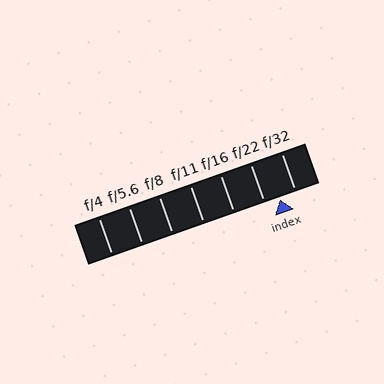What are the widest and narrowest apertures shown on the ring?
The widest aperture shown is f/4 and the narrowest is f/32.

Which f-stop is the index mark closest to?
The index mark is closest to f/32.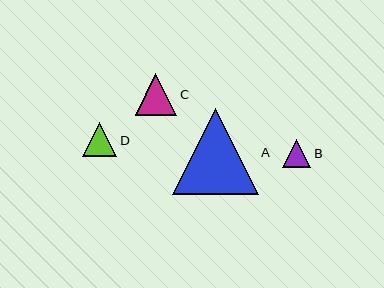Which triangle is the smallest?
Triangle B is the smallest with a size of approximately 28 pixels.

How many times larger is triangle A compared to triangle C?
Triangle A is approximately 2.1 times the size of triangle C.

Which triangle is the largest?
Triangle A is the largest with a size of approximately 86 pixels.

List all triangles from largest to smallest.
From largest to smallest: A, C, D, B.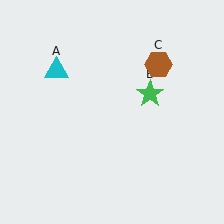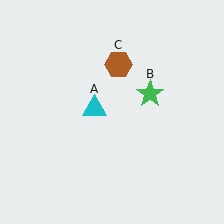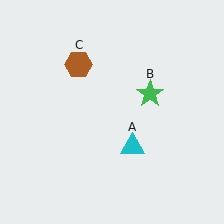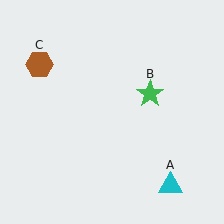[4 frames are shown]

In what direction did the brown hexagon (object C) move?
The brown hexagon (object C) moved left.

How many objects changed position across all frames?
2 objects changed position: cyan triangle (object A), brown hexagon (object C).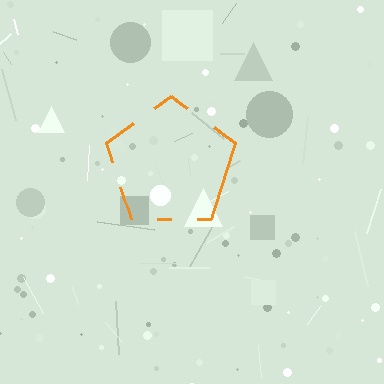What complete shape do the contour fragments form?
The contour fragments form a pentagon.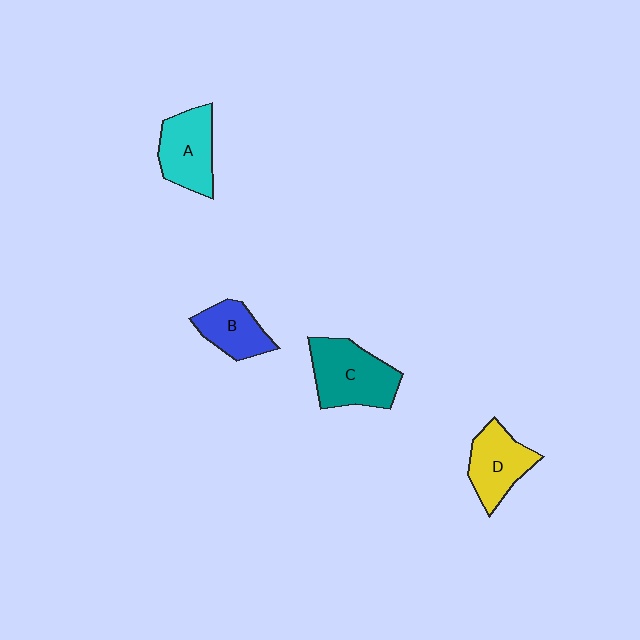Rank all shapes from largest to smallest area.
From largest to smallest: C (teal), A (cyan), D (yellow), B (blue).